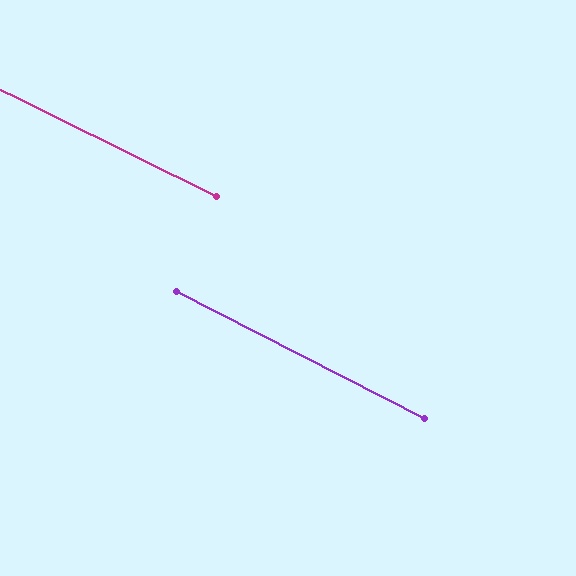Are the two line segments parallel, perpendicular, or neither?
Parallel — their directions differ by only 0.9°.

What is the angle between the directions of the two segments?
Approximately 1 degree.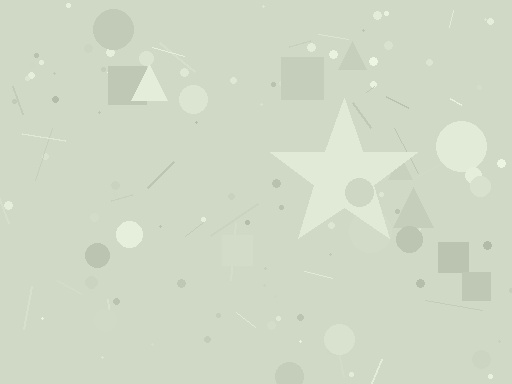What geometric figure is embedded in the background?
A star is embedded in the background.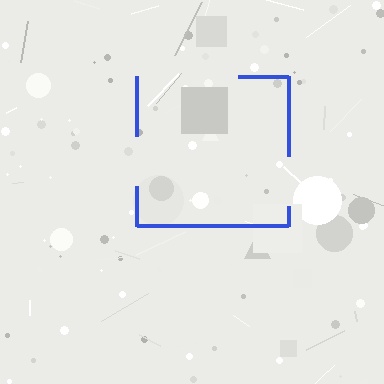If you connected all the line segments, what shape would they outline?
They would outline a square.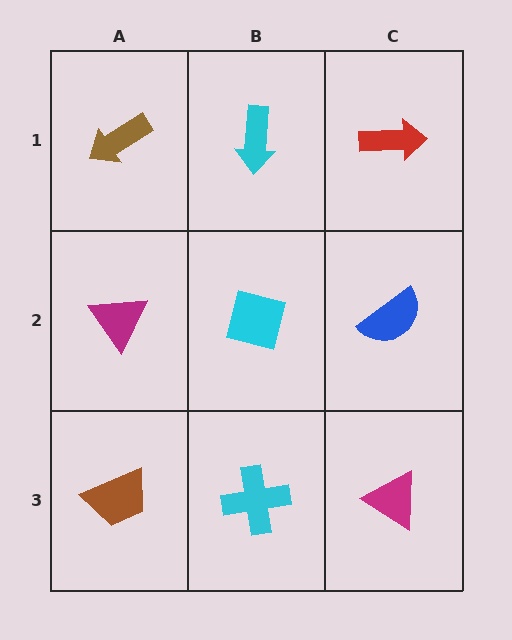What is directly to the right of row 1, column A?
A cyan arrow.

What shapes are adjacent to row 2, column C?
A red arrow (row 1, column C), a magenta triangle (row 3, column C), a cyan square (row 2, column B).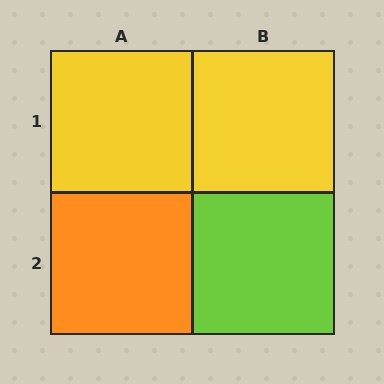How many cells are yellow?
2 cells are yellow.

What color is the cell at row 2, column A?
Orange.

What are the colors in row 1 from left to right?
Yellow, yellow.